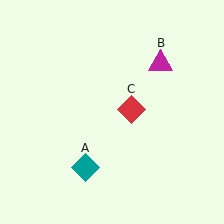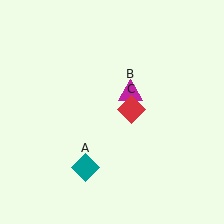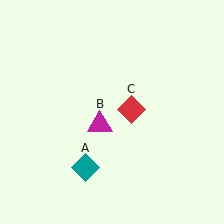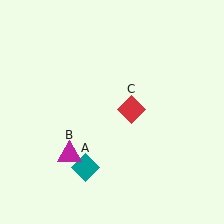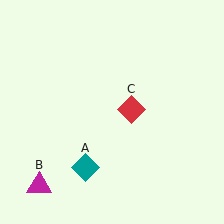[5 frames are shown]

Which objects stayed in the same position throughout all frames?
Teal diamond (object A) and red diamond (object C) remained stationary.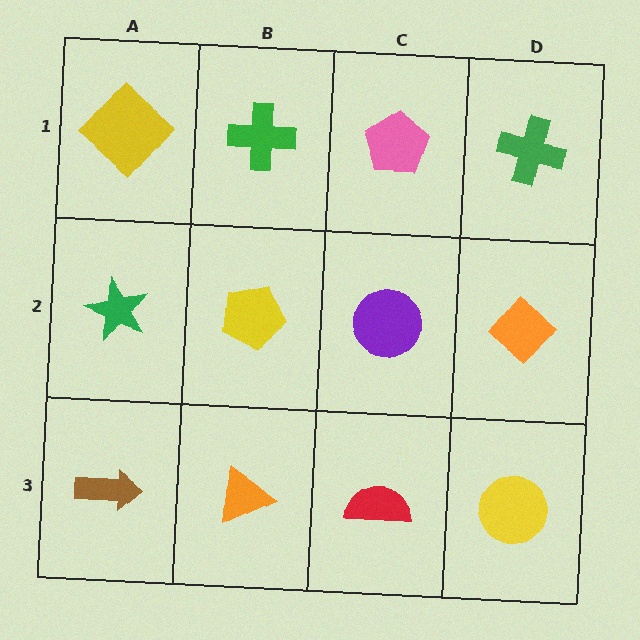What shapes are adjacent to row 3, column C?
A purple circle (row 2, column C), an orange triangle (row 3, column B), a yellow circle (row 3, column D).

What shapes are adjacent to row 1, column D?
An orange diamond (row 2, column D), a pink pentagon (row 1, column C).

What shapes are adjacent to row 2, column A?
A yellow diamond (row 1, column A), a brown arrow (row 3, column A), a yellow pentagon (row 2, column B).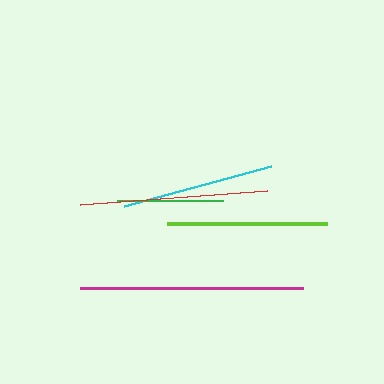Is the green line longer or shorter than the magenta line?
The magenta line is longer than the green line.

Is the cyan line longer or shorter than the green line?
The cyan line is longer than the green line.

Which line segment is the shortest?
The green line is the shortest at approximately 106 pixels.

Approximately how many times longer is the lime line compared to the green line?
The lime line is approximately 1.5 times the length of the green line.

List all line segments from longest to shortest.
From longest to shortest: magenta, red, lime, cyan, green.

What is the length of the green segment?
The green segment is approximately 106 pixels long.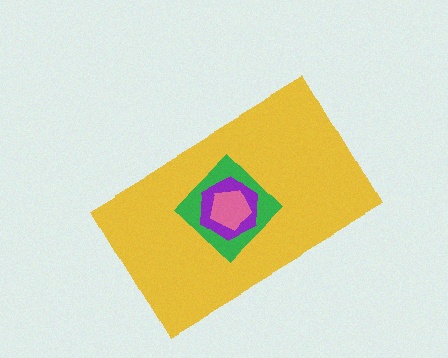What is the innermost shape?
The pink pentagon.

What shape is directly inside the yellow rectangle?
The green diamond.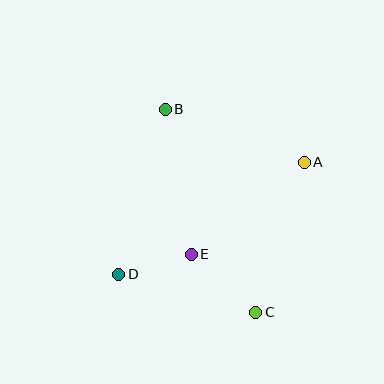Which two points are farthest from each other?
Points B and C are farthest from each other.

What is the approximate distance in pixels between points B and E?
The distance between B and E is approximately 147 pixels.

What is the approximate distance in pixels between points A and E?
The distance between A and E is approximately 146 pixels.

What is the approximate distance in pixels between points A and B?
The distance between A and B is approximately 149 pixels.